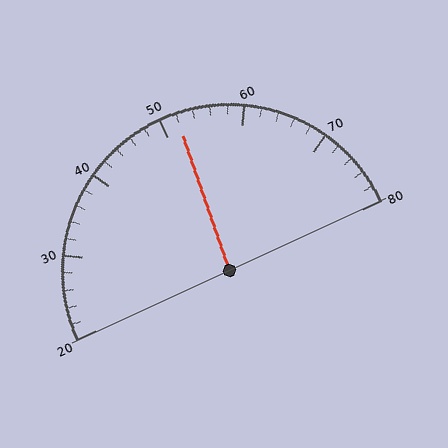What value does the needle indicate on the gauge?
The needle indicates approximately 52.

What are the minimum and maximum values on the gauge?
The gauge ranges from 20 to 80.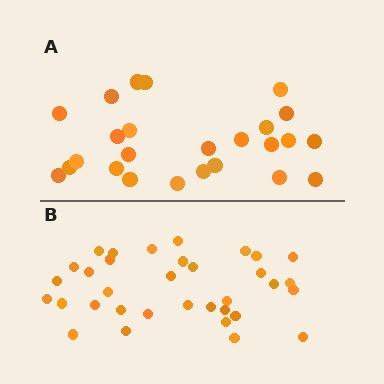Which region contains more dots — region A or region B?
Region B (the bottom region) has more dots.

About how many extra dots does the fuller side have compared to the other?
Region B has roughly 8 or so more dots than region A.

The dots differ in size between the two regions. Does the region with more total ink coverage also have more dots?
No. Region A has more total ink coverage because its dots are larger, but region B actually contains more individual dots. Total area can be misleading — the number of items is what matters here.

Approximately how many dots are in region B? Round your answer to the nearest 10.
About 30 dots. (The exact count is 34, which rounds to 30.)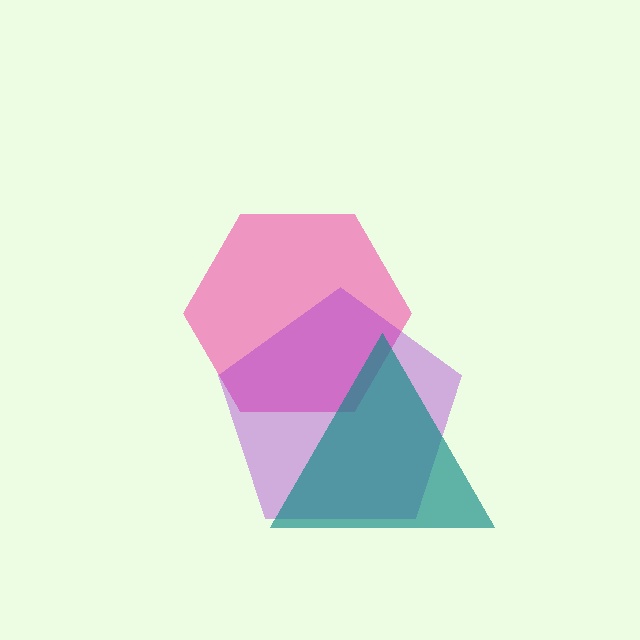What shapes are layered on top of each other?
The layered shapes are: a pink hexagon, a purple pentagon, a teal triangle.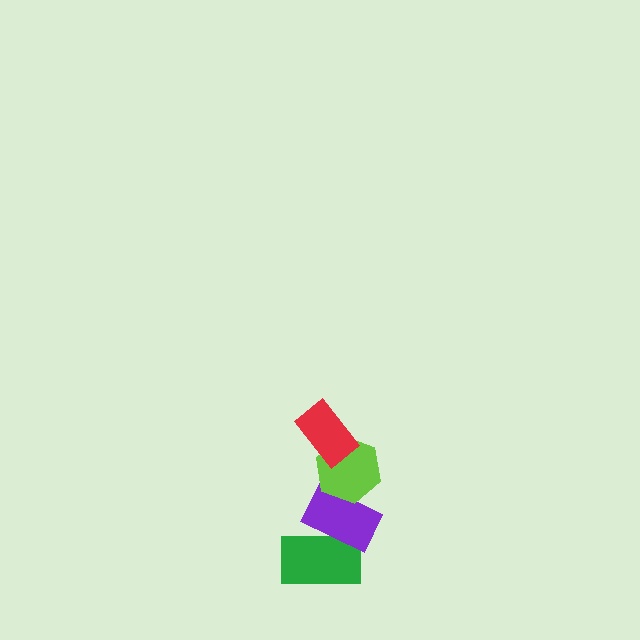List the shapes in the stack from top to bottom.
From top to bottom: the red rectangle, the lime hexagon, the purple rectangle, the green rectangle.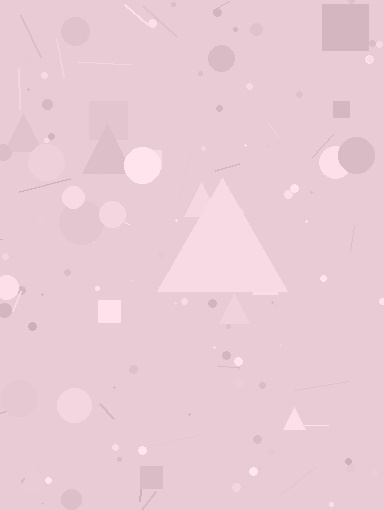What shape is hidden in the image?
A triangle is hidden in the image.